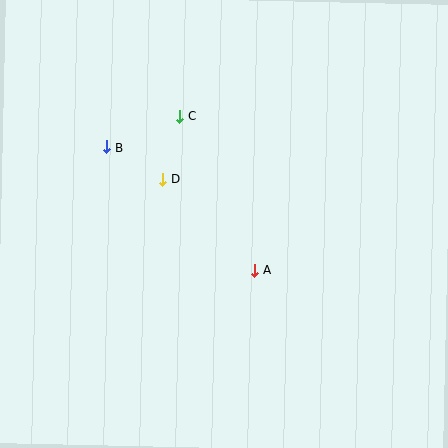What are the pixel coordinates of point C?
Point C is at (180, 116).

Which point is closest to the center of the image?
Point A at (255, 270) is closest to the center.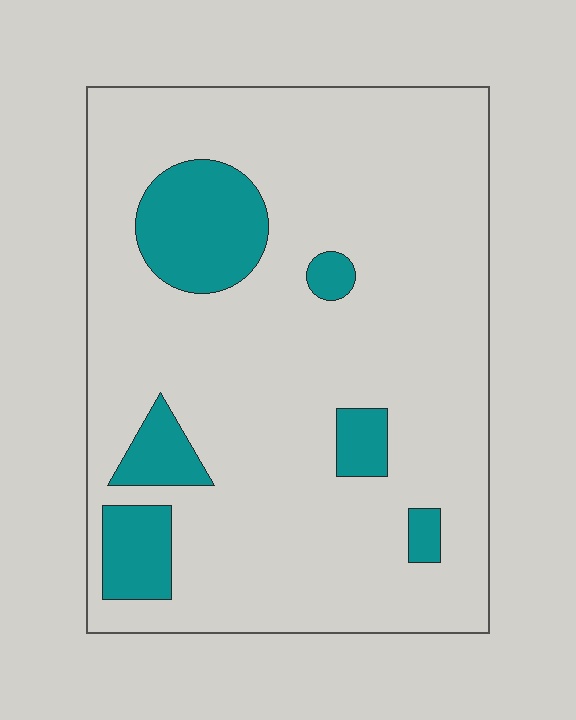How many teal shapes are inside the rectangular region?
6.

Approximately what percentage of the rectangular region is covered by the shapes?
Approximately 15%.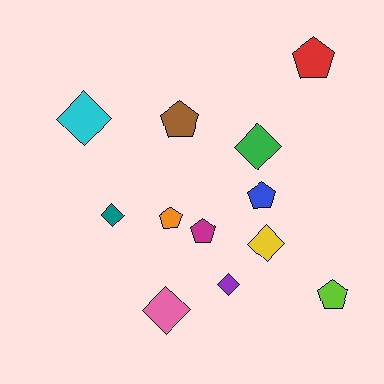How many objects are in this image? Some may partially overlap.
There are 12 objects.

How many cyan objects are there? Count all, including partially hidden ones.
There is 1 cyan object.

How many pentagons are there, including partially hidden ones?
There are 6 pentagons.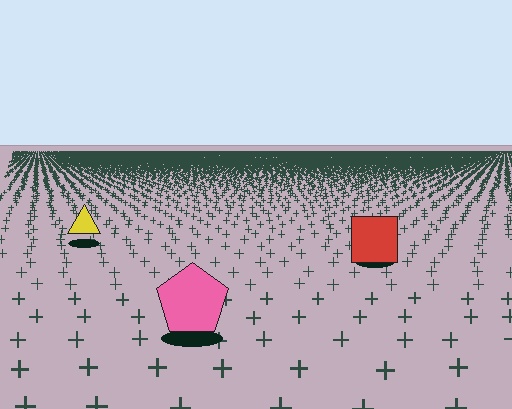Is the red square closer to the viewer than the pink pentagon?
No. The pink pentagon is closer — you can tell from the texture gradient: the ground texture is coarser near it.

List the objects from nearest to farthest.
From nearest to farthest: the pink pentagon, the red square, the yellow triangle.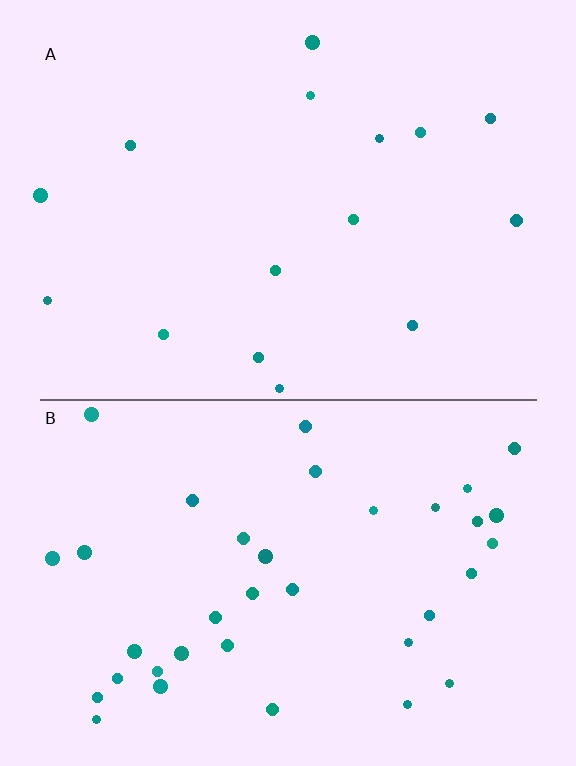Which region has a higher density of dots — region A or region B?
B (the bottom).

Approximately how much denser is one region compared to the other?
Approximately 2.4× — region B over region A.